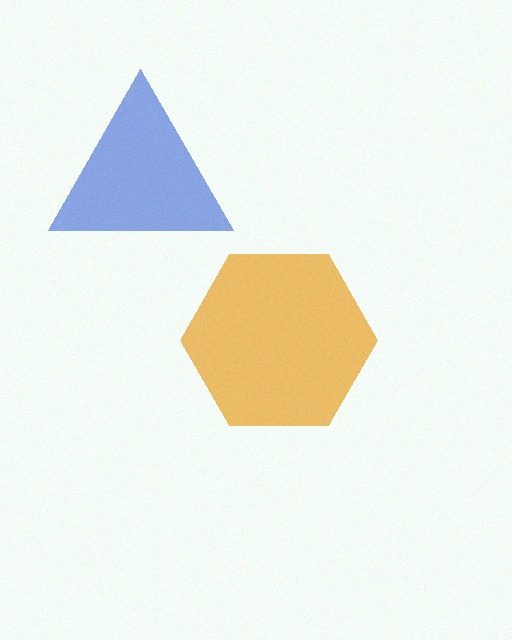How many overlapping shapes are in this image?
There are 2 overlapping shapes in the image.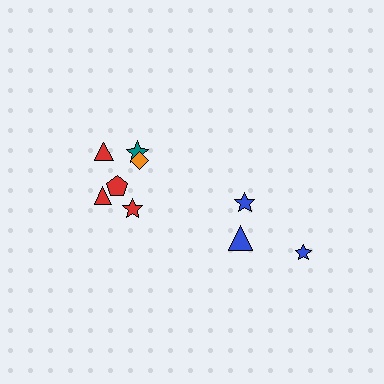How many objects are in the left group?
There are 6 objects.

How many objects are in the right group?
There are 3 objects.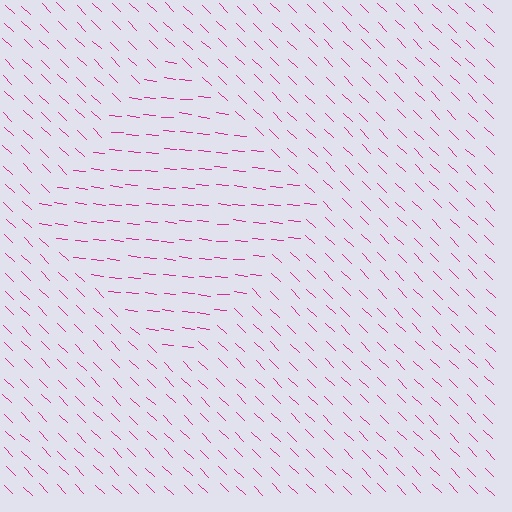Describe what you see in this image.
The image is filled with small magenta line segments. A diamond region in the image has lines oriented differently from the surrounding lines, creating a visible texture boundary.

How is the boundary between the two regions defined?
The boundary is defined purely by a change in line orientation (approximately 38 degrees difference). All lines are the same color and thickness.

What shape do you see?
I see a diamond.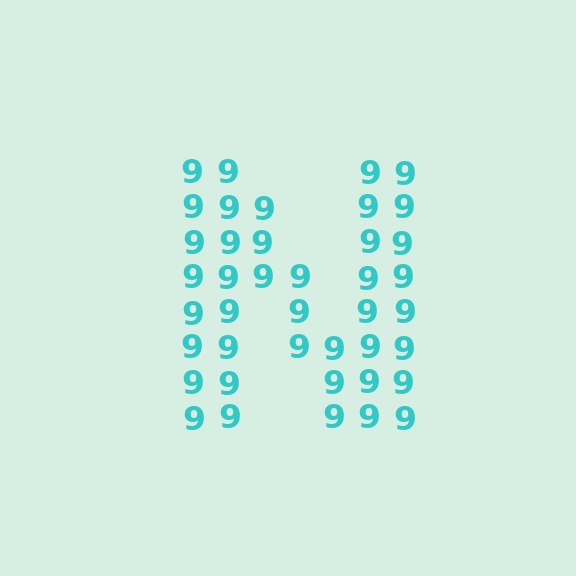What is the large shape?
The large shape is the letter N.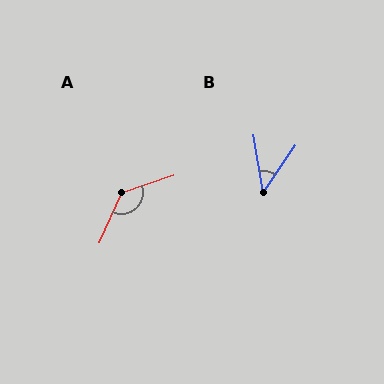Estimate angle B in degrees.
Approximately 44 degrees.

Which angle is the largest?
A, at approximately 133 degrees.